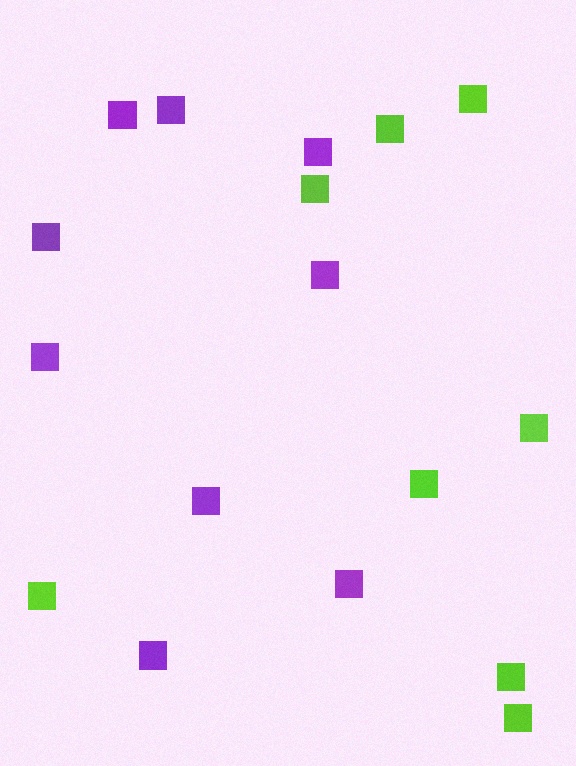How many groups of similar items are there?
There are 2 groups: one group of lime squares (8) and one group of purple squares (9).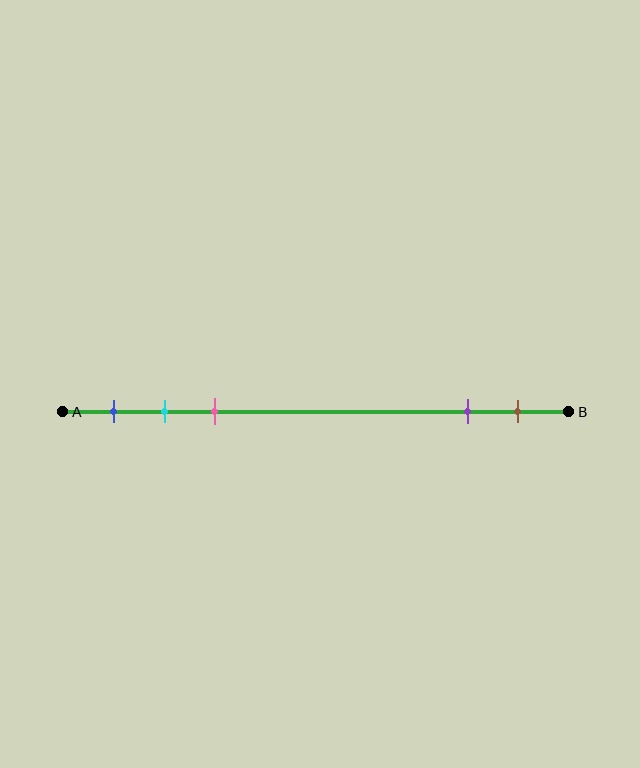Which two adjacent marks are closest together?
The cyan and pink marks are the closest adjacent pair.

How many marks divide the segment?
There are 5 marks dividing the segment.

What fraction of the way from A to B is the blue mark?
The blue mark is approximately 10% (0.1) of the way from A to B.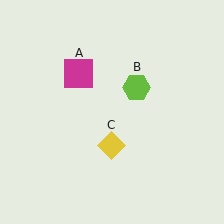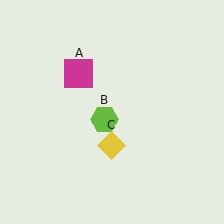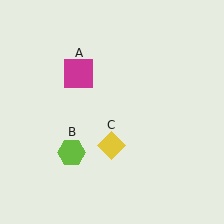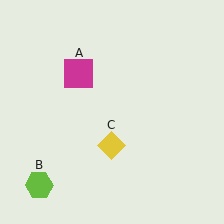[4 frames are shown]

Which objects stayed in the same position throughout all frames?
Magenta square (object A) and yellow diamond (object C) remained stationary.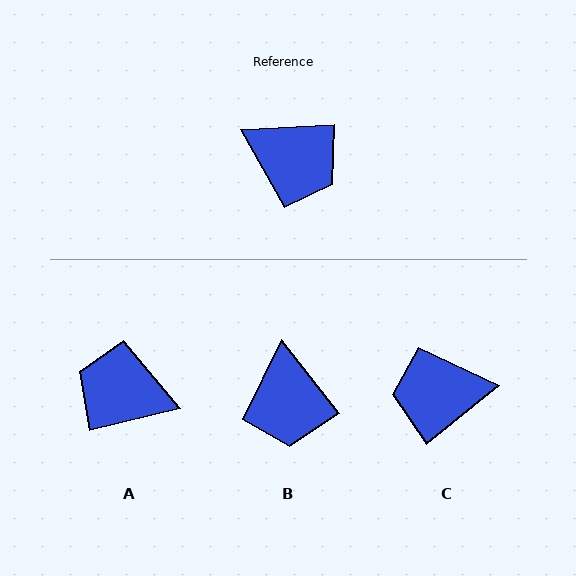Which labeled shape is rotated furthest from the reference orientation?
A, about 169 degrees away.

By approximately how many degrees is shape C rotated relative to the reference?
Approximately 144 degrees clockwise.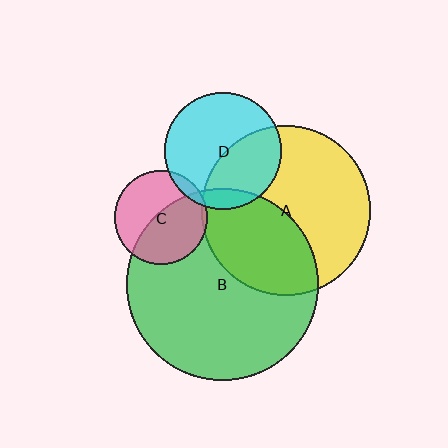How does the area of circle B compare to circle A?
Approximately 1.3 times.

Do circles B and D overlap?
Yes.